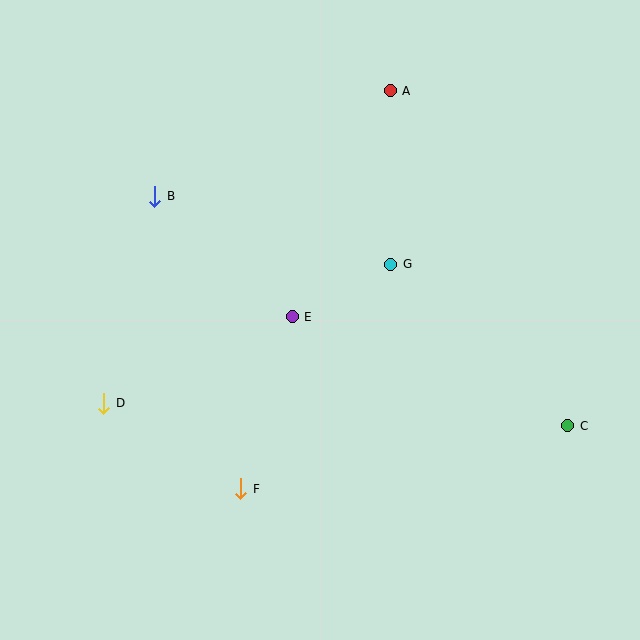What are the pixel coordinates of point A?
Point A is at (390, 91).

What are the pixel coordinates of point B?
Point B is at (155, 196).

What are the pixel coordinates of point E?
Point E is at (292, 317).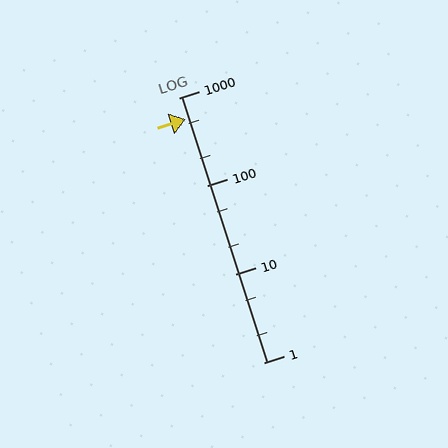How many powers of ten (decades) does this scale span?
The scale spans 3 decades, from 1 to 1000.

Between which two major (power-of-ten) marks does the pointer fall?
The pointer is between 100 and 1000.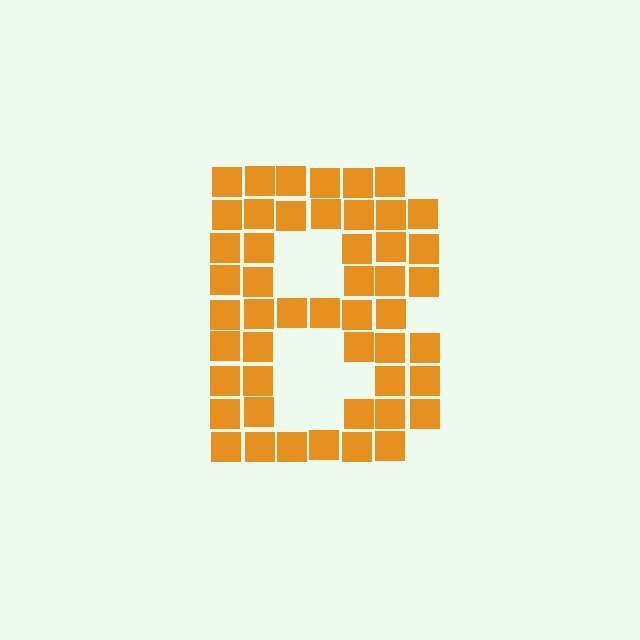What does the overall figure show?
The overall figure shows the letter B.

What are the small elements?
The small elements are squares.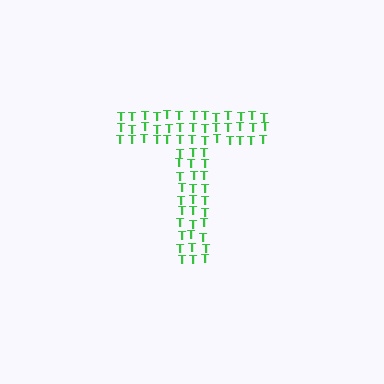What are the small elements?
The small elements are letter T's.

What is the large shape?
The large shape is the letter T.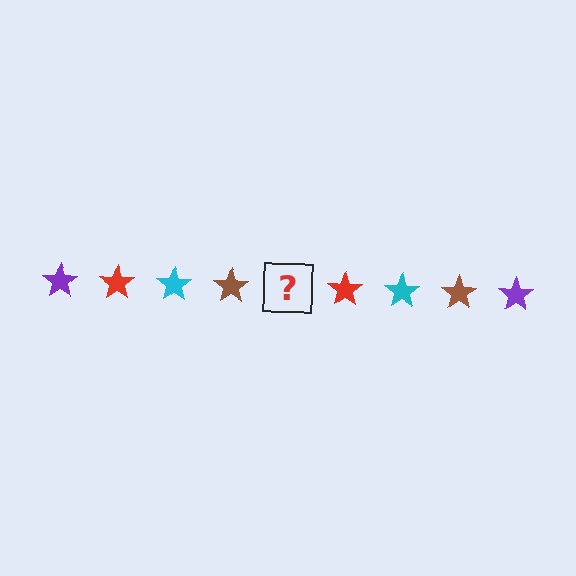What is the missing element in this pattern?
The missing element is a purple star.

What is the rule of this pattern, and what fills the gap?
The rule is that the pattern cycles through purple, red, cyan, brown stars. The gap should be filled with a purple star.